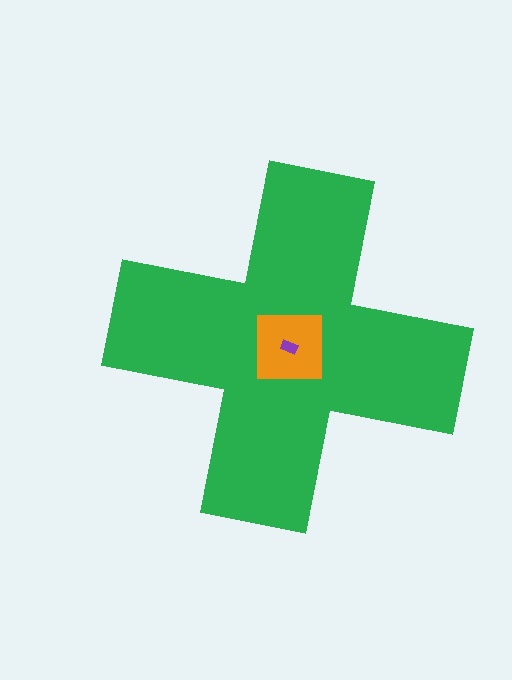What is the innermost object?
The purple rectangle.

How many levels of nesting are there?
3.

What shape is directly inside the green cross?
The orange square.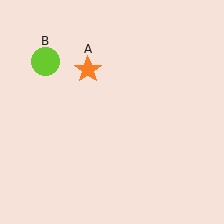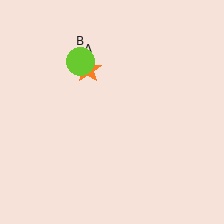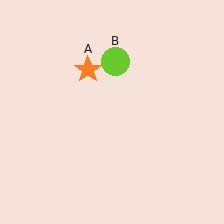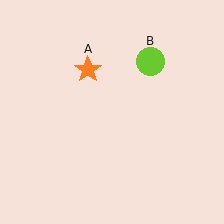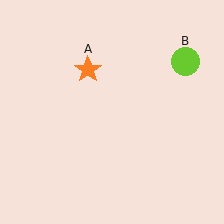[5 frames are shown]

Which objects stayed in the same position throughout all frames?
Orange star (object A) remained stationary.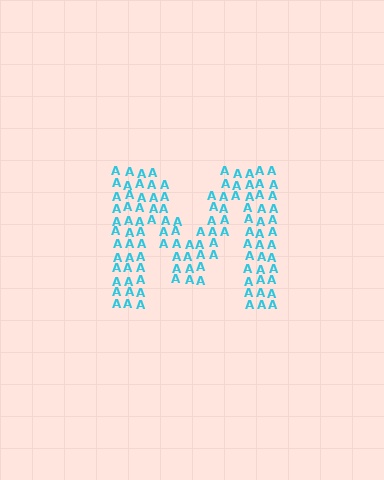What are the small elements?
The small elements are letter A's.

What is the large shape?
The large shape is the letter M.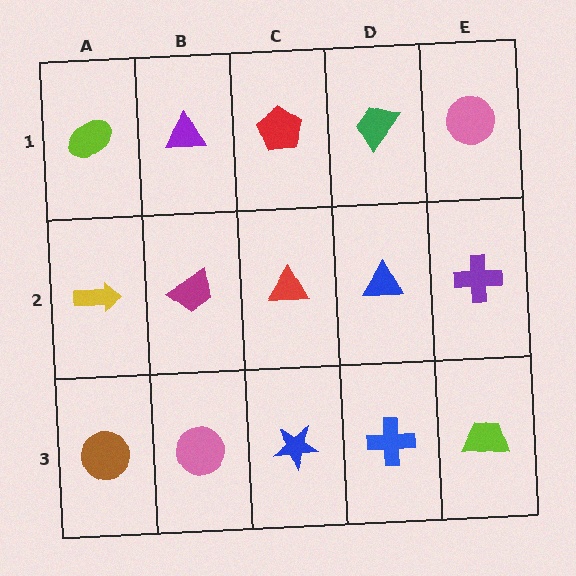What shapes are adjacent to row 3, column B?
A magenta trapezoid (row 2, column B), a brown circle (row 3, column A), a blue star (row 3, column C).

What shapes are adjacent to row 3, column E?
A purple cross (row 2, column E), a blue cross (row 3, column D).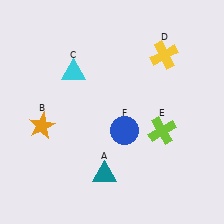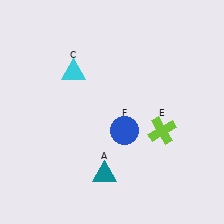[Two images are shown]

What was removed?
The orange star (B), the yellow cross (D) were removed in Image 2.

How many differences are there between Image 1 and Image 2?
There are 2 differences between the two images.